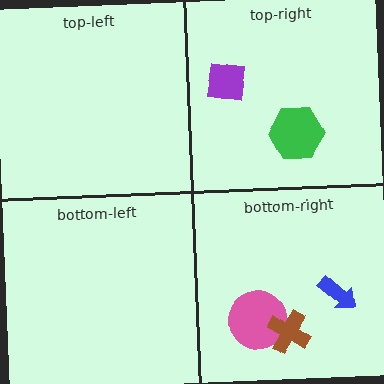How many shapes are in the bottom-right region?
3.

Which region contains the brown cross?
The bottom-right region.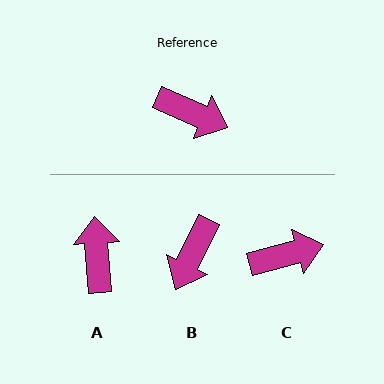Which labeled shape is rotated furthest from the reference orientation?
A, about 118 degrees away.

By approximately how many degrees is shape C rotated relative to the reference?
Approximately 39 degrees counter-clockwise.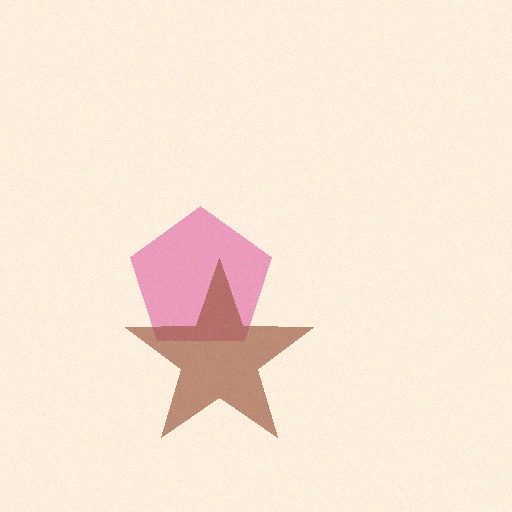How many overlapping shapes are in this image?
There are 2 overlapping shapes in the image.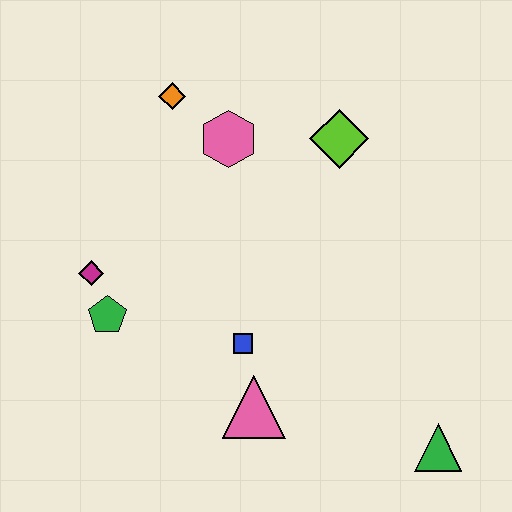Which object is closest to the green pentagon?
The magenta diamond is closest to the green pentagon.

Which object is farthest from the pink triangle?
The orange diamond is farthest from the pink triangle.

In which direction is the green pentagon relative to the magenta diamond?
The green pentagon is below the magenta diamond.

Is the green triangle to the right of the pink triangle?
Yes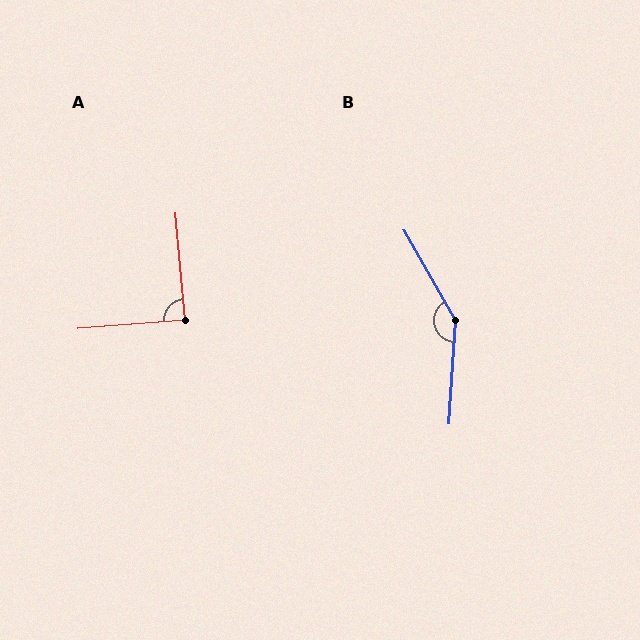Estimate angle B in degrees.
Approximately 147 degrees.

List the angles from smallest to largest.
A (89°), B (147°).